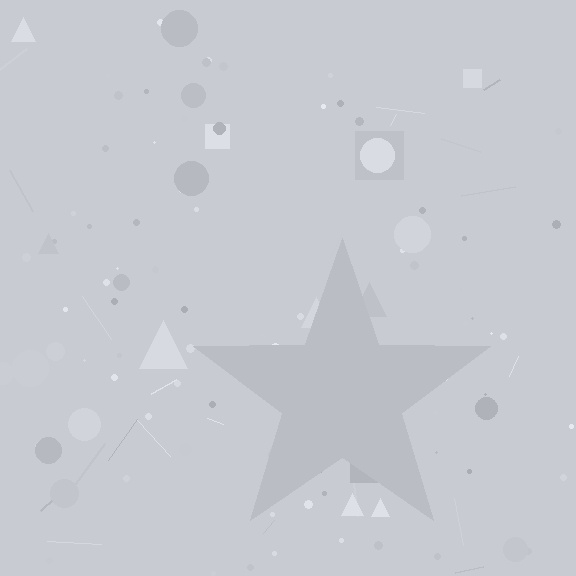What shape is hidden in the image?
A star is hidden in the image.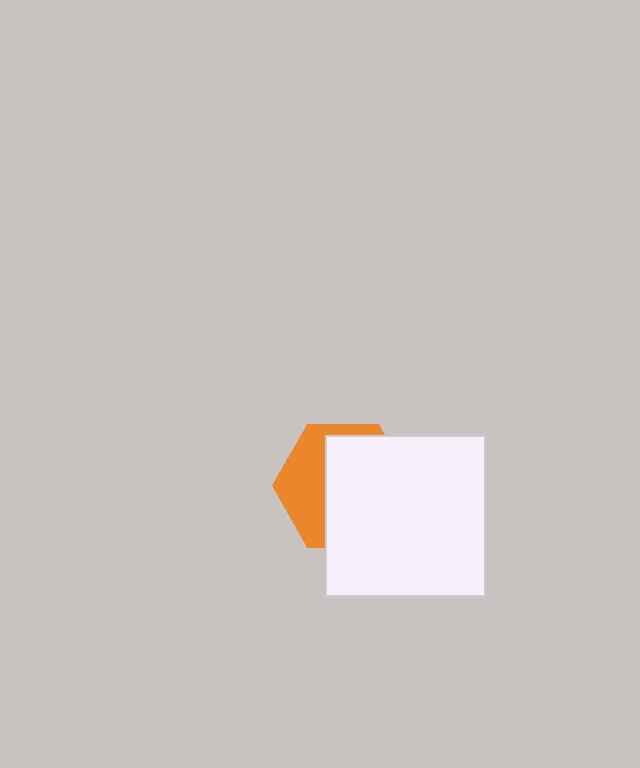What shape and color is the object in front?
The object in front is a white square.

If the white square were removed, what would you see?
You would see the complete orange hexagon.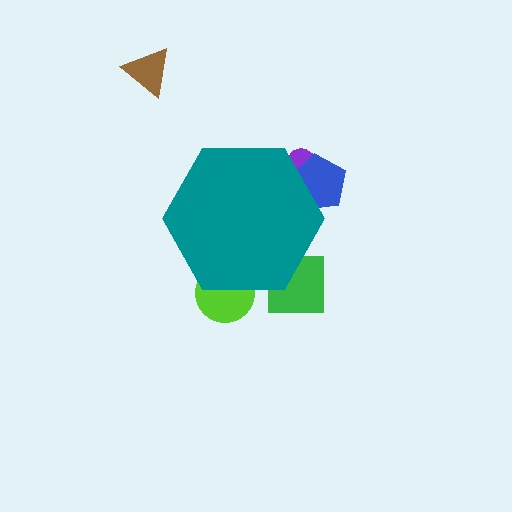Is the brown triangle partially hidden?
No, the brown triangle is fully visible.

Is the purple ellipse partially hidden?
Yes, the purple ellipse is partially hidden behind the teal hexagon.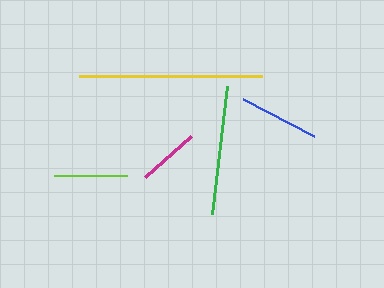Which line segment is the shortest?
The magenta line is the shortest at approximately 62 pixels.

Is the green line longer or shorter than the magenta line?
The green line is longer than the magenta line.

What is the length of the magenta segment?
The magenta segment is approximately 62 pixels long.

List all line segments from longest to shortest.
From longest to shortest: yellow, green, blue, lime, magenta.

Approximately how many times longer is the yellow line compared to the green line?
The yellow line is approximately 1.4 times the length of the green line.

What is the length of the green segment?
The green segment is approximately 129 pixels long.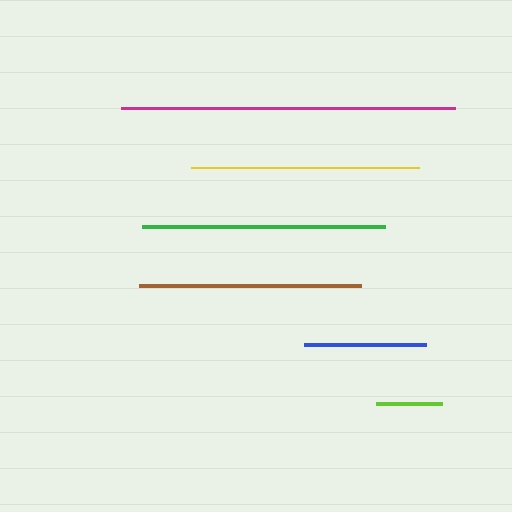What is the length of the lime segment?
The lime segment is approximately 65 pixels long.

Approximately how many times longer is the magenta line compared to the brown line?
The magenta line is approximately 1.5 times the length of the brown line.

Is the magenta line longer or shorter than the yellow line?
The magenta line is longer than the yellow line.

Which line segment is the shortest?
The lime line is the shortest at approximately 65 pixels.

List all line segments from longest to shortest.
From longest to shortest: magenta, green, yellow, brown, blue, lime.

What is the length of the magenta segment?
The magenta segment is approximately 335 pixels long.